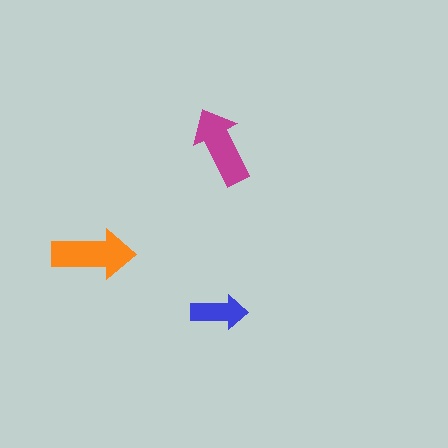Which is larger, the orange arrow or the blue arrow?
The orange one.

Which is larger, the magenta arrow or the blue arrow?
The magenta one.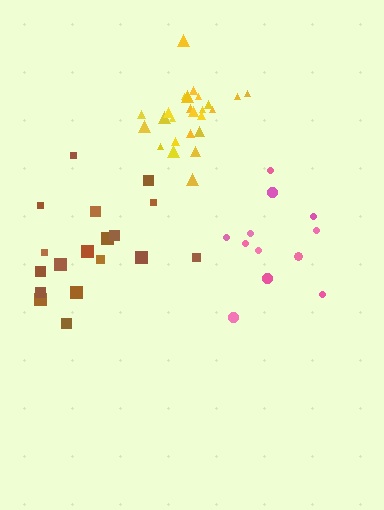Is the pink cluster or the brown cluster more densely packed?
Pink.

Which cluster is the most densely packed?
Yellow.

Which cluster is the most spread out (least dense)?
Brown.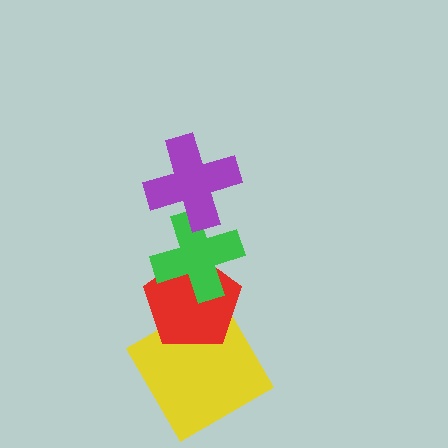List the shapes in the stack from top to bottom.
From top to bottom: the purple cross, the green cross, the red pentagon, the yellow diamond.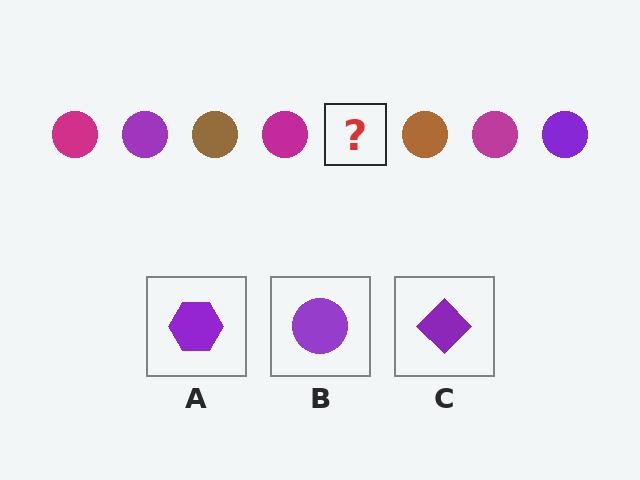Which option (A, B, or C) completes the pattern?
B.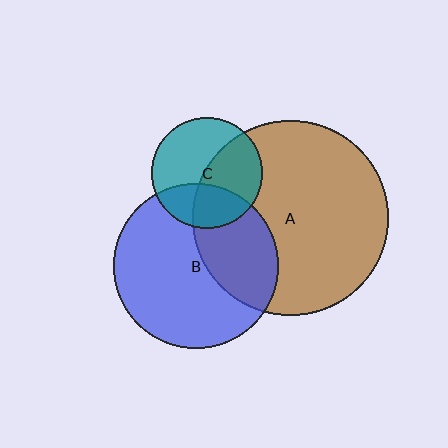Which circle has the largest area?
Circle A (brown).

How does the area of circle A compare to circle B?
Approximately 1.4 times.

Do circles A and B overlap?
Yes.